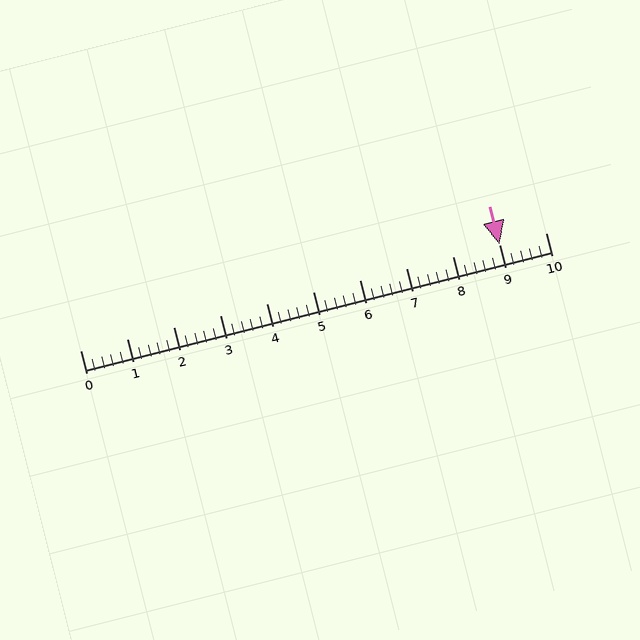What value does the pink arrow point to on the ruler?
The pink arrow points to approximately 9.0.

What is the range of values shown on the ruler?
The ruler shows values from 0 to 10.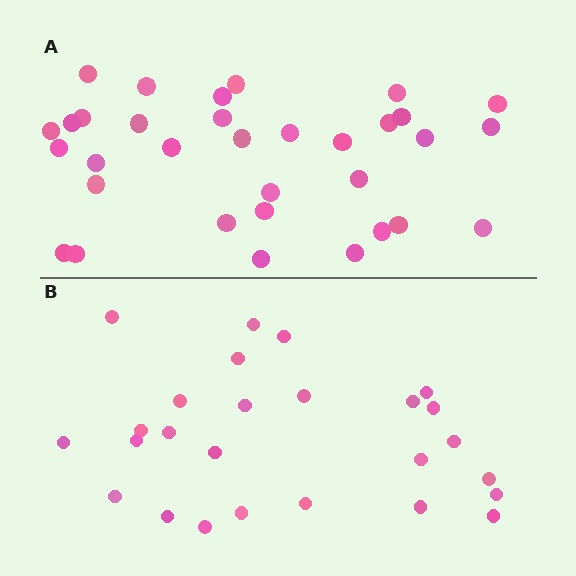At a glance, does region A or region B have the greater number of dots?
Region A (the top region) has more dots.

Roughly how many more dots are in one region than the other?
Region A has roughly 8 or so more dots than region B.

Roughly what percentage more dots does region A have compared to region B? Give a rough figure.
About 25% more.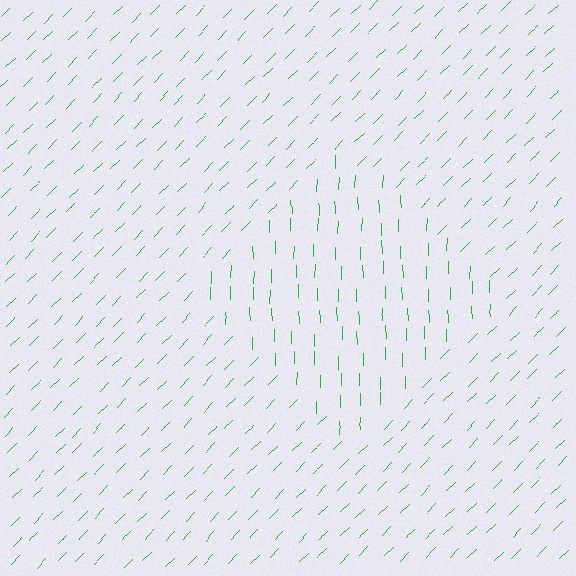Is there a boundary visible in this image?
Yes, there is a texture boundary formed by a change in line orientation.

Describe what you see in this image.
The image is filled with small green line segments. A diamond region in the image has lines oriented differently from the surrounding lines, creating a visible texture boundary.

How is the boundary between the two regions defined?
The boundary is defined purely by a change in line orientation (approximately 45 degrees difference). All lines are the same color and thickness.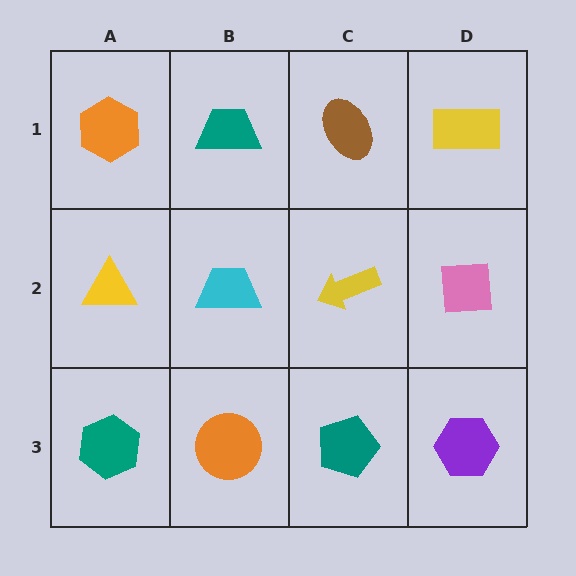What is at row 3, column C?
A teal pentagon.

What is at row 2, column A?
A yellow triangle.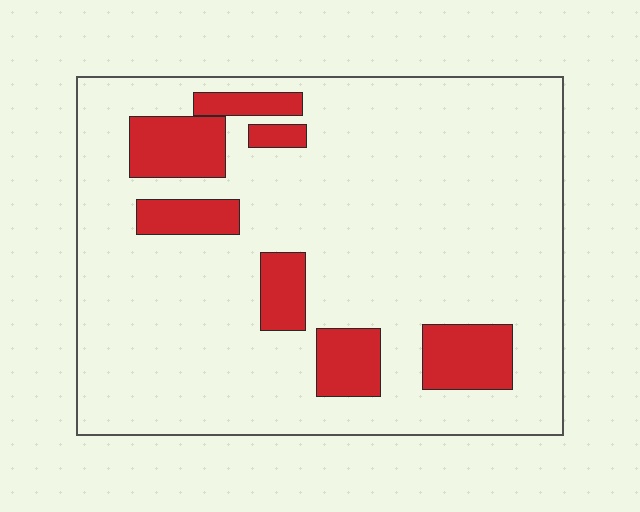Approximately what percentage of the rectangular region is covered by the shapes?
Approximately 15%.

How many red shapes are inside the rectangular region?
7.